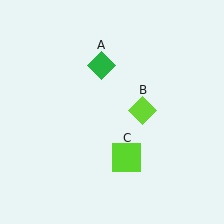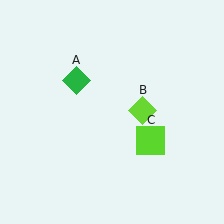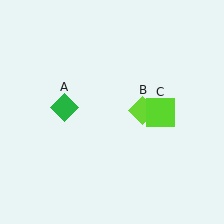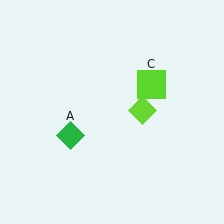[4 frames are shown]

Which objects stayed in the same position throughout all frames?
Lime diamond (object B) remained stationary.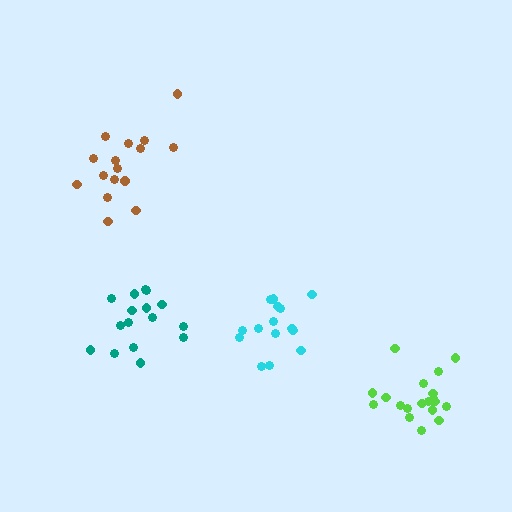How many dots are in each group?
Group 1: 19 dots, Group 2: 15 dots, Group 3: 16 dots, Group 4: 16 dots (66 total).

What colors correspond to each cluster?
The clusters are colored: lime, cyan, brown, teal.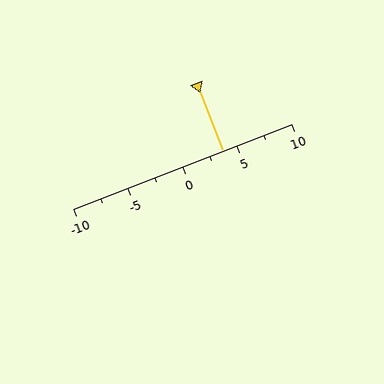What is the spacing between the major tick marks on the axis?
The major ticks are spaced 5 apart.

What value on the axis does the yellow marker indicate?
The marker indicates approximately 3.8.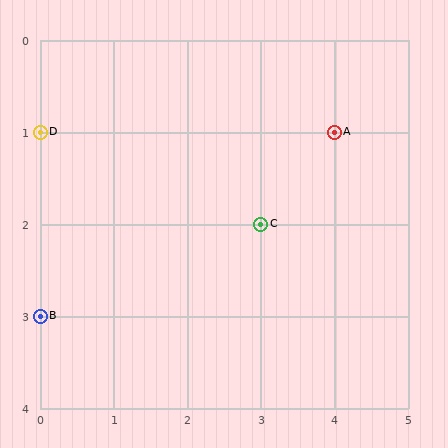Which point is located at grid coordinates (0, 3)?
Point B is at (0, 3).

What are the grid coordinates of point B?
Point B is at grid coordinates (0, 3).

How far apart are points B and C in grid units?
Points B and C are 3 columns and 1 row apart (about 3.2 grid units diagonally).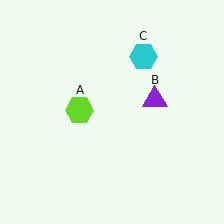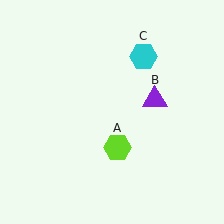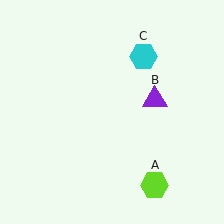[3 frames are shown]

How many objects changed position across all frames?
1 object changed position: lime hexagon (object A).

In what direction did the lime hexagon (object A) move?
The lime hexagon (object A) moved down and to the right.